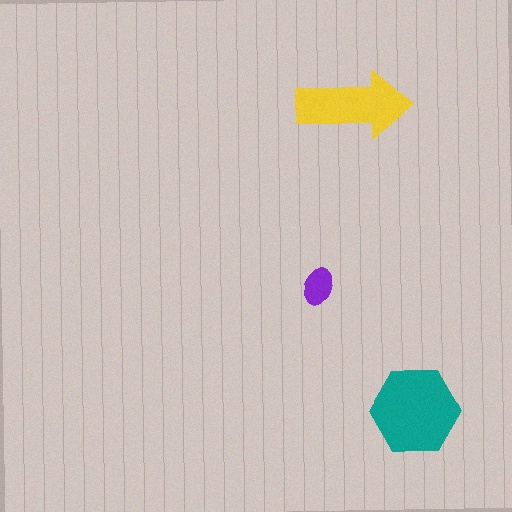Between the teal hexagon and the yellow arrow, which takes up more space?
The teal hexagon.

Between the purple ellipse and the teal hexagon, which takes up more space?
The teal hexagon.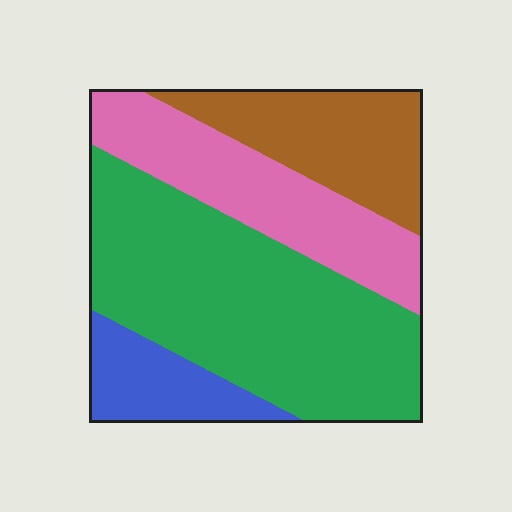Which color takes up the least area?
Blue, at roughly 10%.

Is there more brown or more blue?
Brown.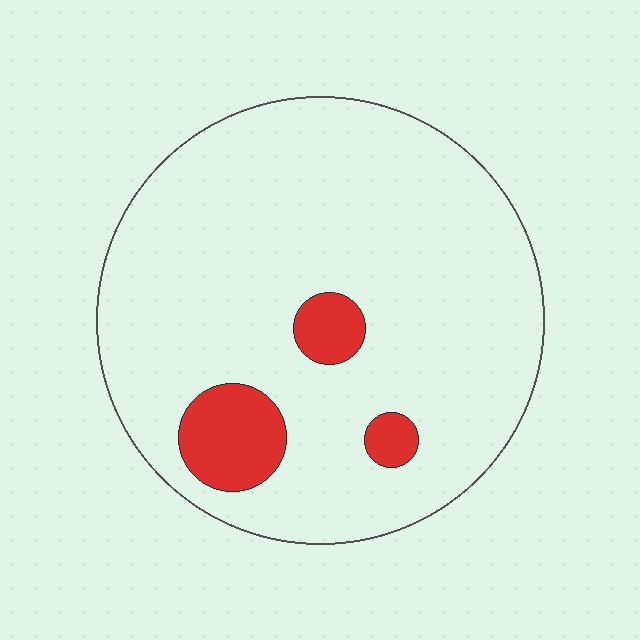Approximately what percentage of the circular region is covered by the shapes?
Approximately 10%.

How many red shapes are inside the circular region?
3.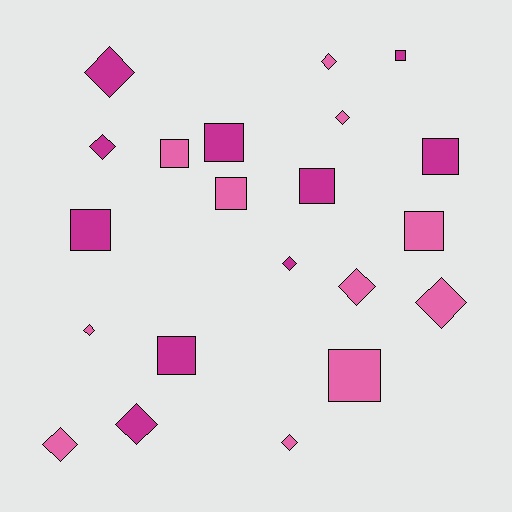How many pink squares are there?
There are 4 pink squares.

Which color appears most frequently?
Pink, with 11 objects.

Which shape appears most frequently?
Diamond, with 11 objects.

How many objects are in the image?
There are 21 objects.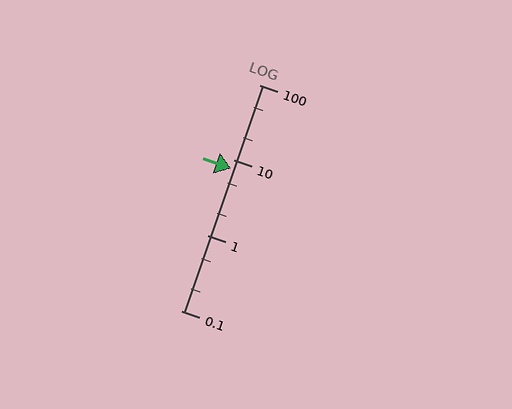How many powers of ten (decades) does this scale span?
The scale spans 3 decades, from 0.1 to 100.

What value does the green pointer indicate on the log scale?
The pointer indicates approximately 7.7.